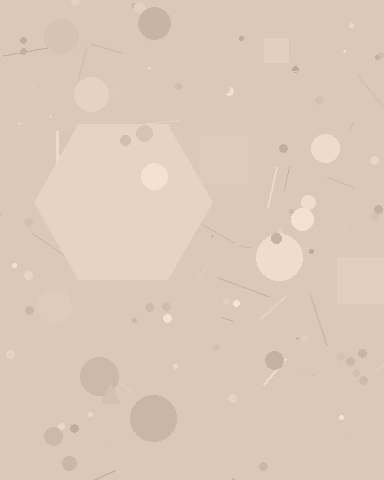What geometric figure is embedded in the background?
A hexagon is embedded in the background.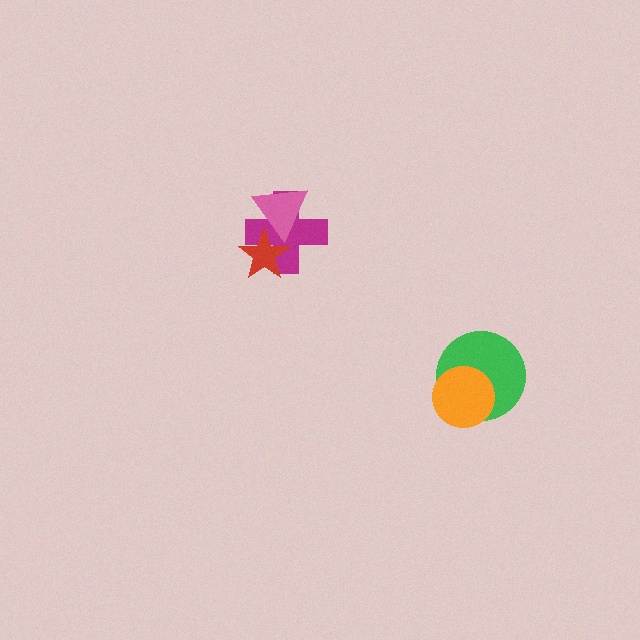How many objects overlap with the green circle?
1 object overlaps with the green circle.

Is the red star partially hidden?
Yes, it is partially covered by another shape.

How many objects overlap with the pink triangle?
2 objects overlap with the pink triangle.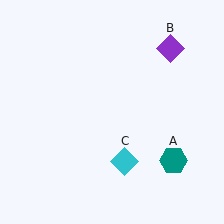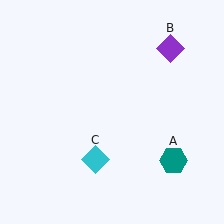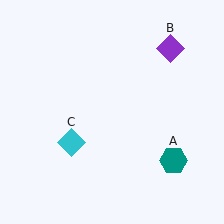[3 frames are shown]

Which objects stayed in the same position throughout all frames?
Teal hexagon (object A) and purple diamond (object B) remained stationary.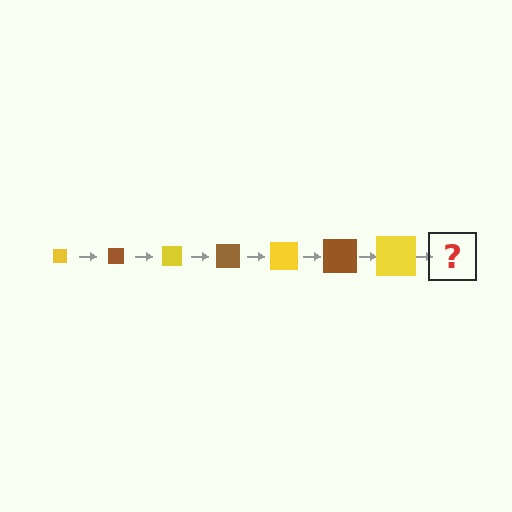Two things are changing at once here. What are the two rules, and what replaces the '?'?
The two rules are that the square grows larger each step and the color cycles through yellow and brown. The '?' should be a brown square, larger than the previous one.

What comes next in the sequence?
The next element should be a brown square, larger than the previous one.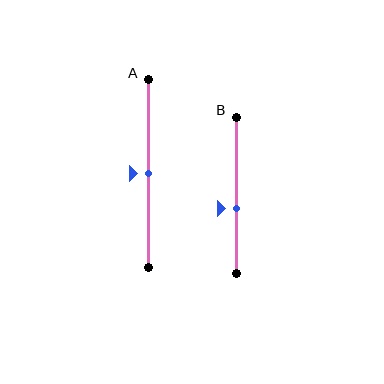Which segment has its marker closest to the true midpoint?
Segment A has its marker closest to the true midpoint.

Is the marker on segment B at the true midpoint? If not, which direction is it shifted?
No, the marker on segment B is shifted downward by about 8% of the segment length.